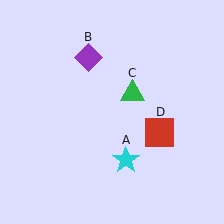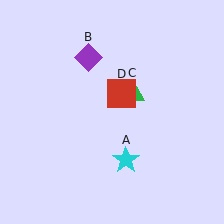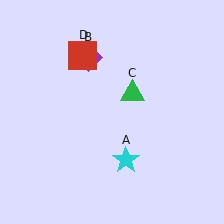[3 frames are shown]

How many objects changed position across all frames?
1 object changed position: red square (object D).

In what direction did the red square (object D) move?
The red square (object D) moved up and to the left.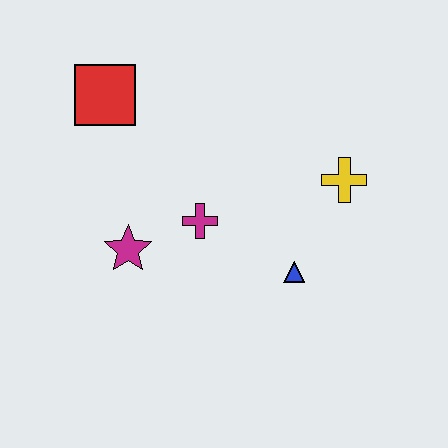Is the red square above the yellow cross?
Yes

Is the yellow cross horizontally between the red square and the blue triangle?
No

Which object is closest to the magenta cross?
The magenta star is closest to the magenta cross.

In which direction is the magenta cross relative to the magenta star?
The magenta cross is to the right of the magenta star.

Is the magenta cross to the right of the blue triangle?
No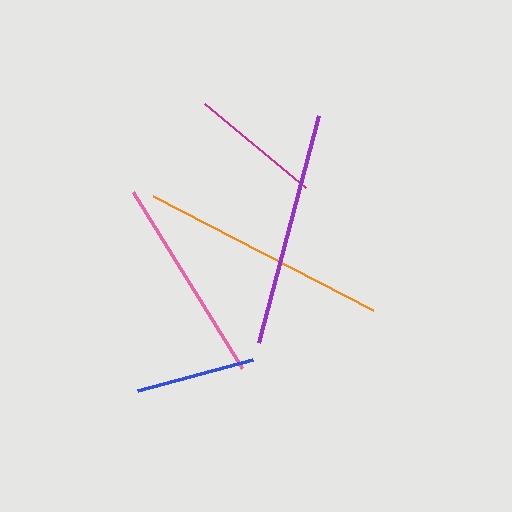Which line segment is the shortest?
The blue line is the shortest at approximately 120 pixels.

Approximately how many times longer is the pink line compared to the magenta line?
The pink line is approximately 1.6 times the length of the magenta line.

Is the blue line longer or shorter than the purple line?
The purple line is longer than the blue line.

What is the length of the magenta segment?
The magenta segment is approximately 131 pixels long.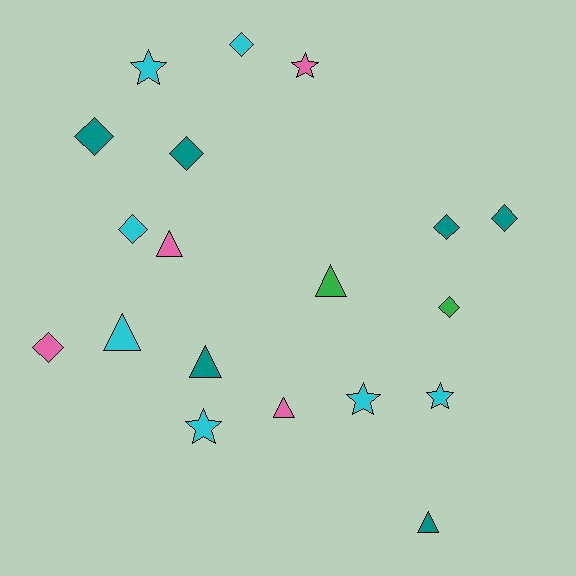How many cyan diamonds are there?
There are 2 cyan diamonds.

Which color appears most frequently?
Cyan, with 7 objects.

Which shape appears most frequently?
Diamond, with 8 objects.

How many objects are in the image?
There are 19 objects.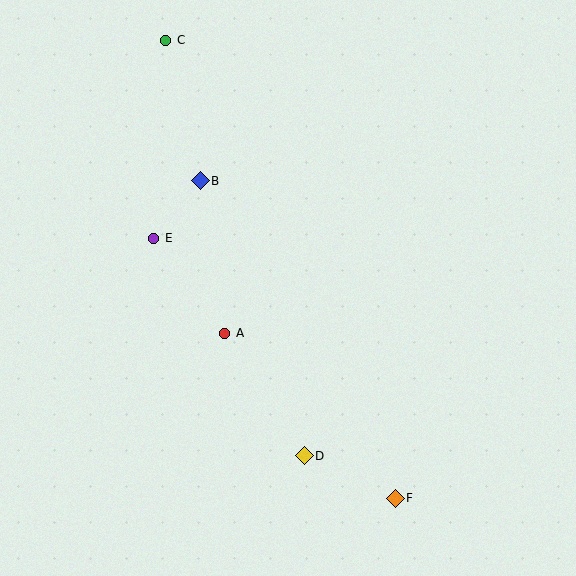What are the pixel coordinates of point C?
Point C is at (166, 40).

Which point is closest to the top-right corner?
Point C is closest to the top-right corner.